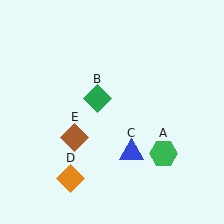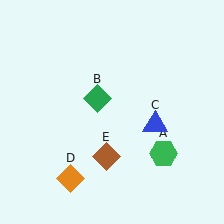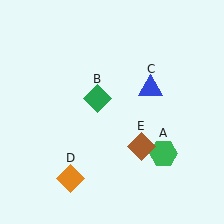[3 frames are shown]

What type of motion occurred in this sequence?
The blue triangle (object C), brown diamond (object E) rotated counterclockwise around the center of the scene.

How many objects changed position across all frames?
2 objects changed position: blue triangle (object C), brown diamond (object E).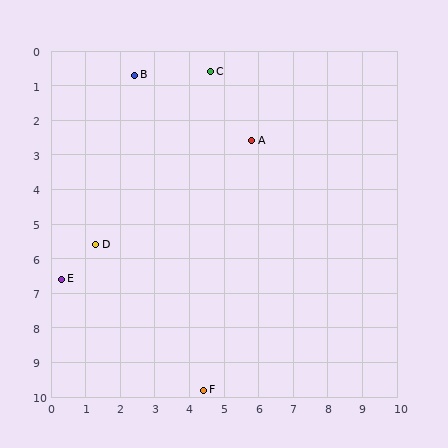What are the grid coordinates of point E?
Point E is at approximately (0.3, 6.6).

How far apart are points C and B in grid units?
Points C and B are about 2.2 grid units apart.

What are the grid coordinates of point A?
Point A is at approximately (5.8, 2.6).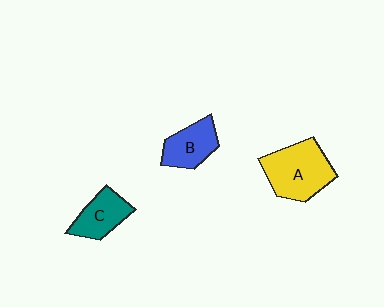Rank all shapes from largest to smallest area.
From largest to smallest: A (yellow), B (blue), C (teal).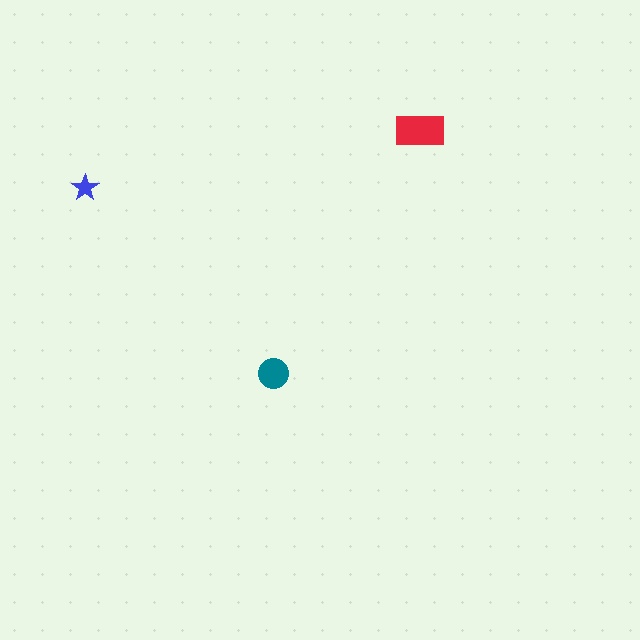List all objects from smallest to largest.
The blue star, the teal circle, the red rectangle.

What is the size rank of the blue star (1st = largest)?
3rd.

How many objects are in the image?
There are 3 objects in the image.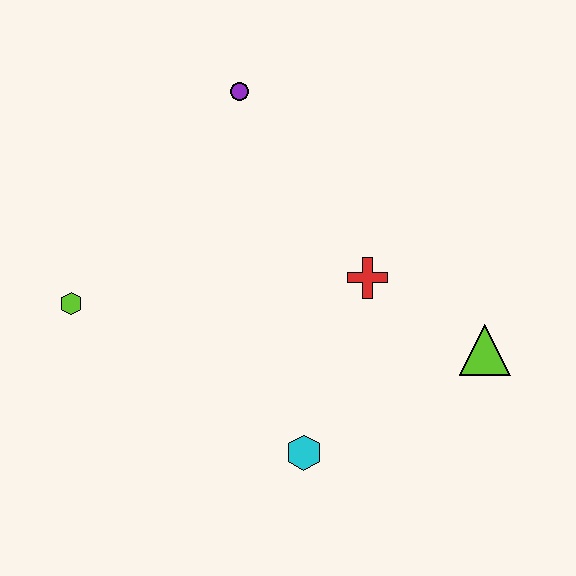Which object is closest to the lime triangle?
The red cross is closest to the lime triangle.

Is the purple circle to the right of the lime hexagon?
Yes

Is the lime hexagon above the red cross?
No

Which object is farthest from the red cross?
The lime hexagon is farthest from the red cross.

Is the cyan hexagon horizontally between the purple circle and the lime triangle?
Yes